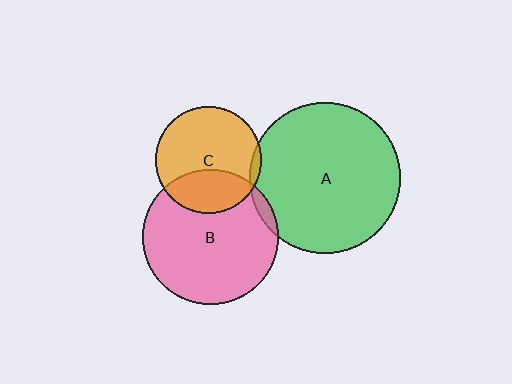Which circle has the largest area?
Circle A (green).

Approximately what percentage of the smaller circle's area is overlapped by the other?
Approximately 30%.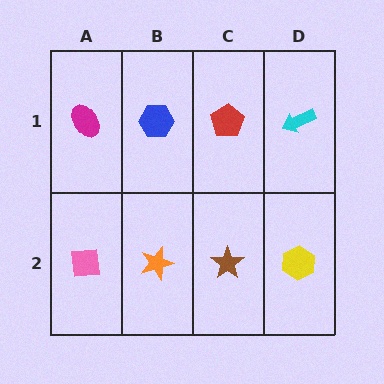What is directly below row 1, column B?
An orange star.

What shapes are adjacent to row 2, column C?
A red pentagon (row 1, column C), an orange star (row 2, column B), a yellow hexagon (row 2, column D).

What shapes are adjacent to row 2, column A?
A magenta ellipse (row 1, column A), an orange star (row 2, column B).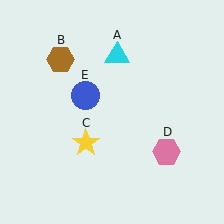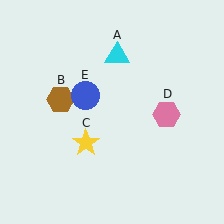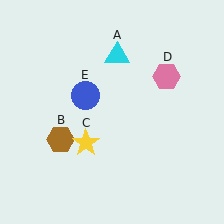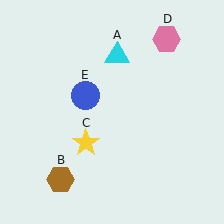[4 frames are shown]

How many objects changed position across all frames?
2 objects changed position: brown hexagon (object B), pink hexagon (object D).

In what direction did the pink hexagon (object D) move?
The pink hexagon (object D) moved up.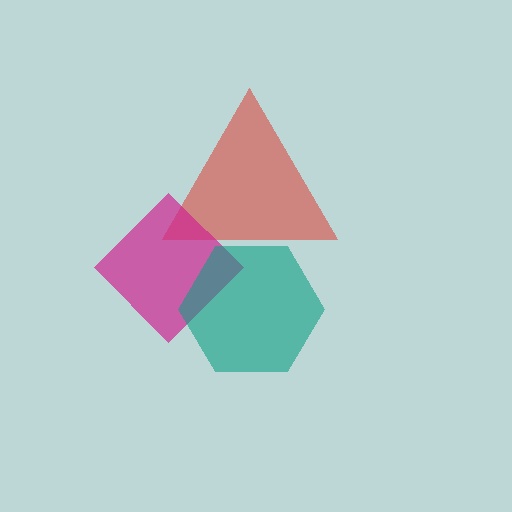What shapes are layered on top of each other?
The layered shapes are: a red triangle, a magenta diamond, a teal hexagon.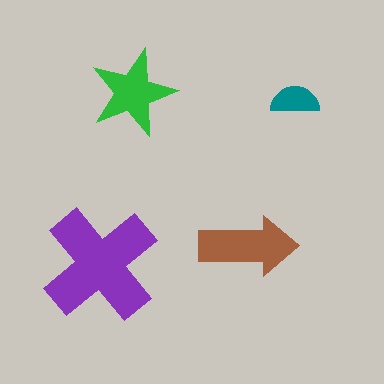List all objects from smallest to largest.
The teal semicircle, the green star, the brown arrow, the purple cross.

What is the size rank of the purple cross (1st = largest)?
1st.